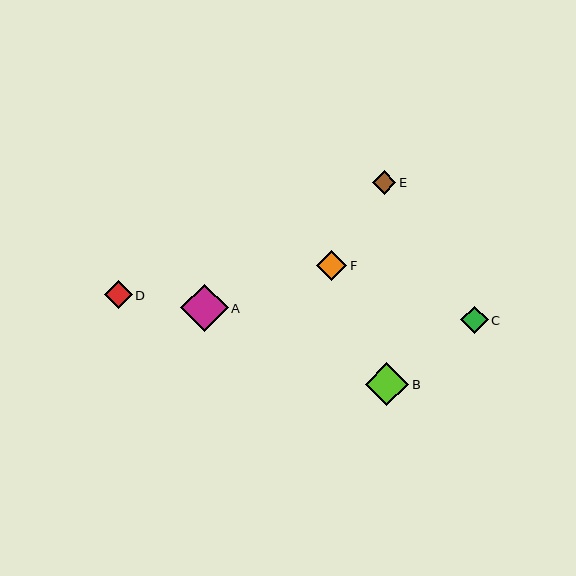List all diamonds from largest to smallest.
From largest to smallest: A, B, F, D, C, E.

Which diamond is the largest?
Diamond A is the largest with a size of approximately 48 pixels.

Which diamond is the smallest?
Diamond E is the smallest with a size of approximately 23 pixels.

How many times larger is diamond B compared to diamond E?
Diamond B is approximately 1.8 times the size of diamond E.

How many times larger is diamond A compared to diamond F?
Diamond A is approximately 1.6 times the size of diamond F.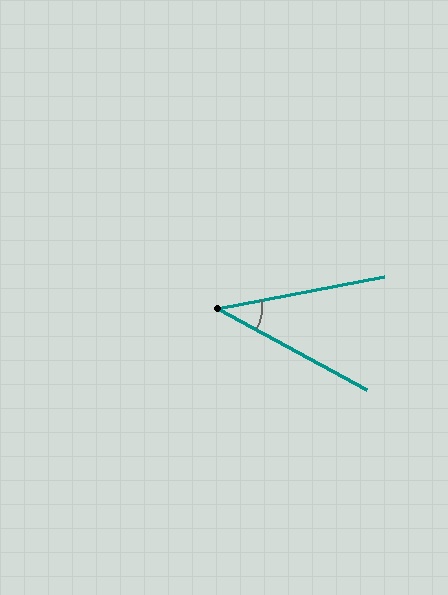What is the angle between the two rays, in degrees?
Approximately 40 degrees.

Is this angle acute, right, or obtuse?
It is acute.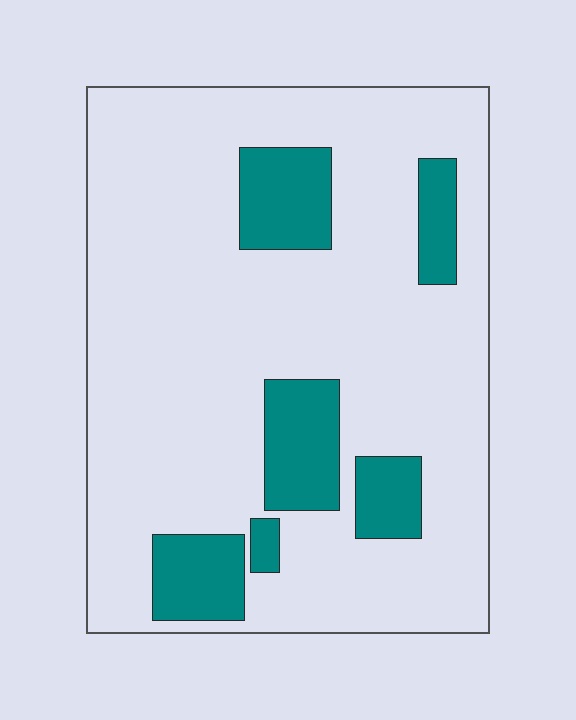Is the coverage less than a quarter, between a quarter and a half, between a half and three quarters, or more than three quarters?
Less than a quarter.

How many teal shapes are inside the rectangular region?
6.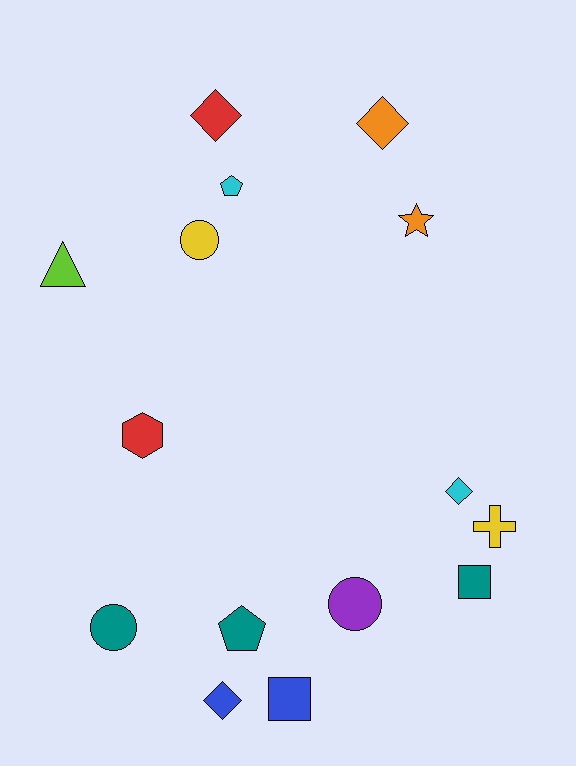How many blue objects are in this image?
There are 2 blue objects.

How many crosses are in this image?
There is 1 cross.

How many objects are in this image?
There are 15 objects.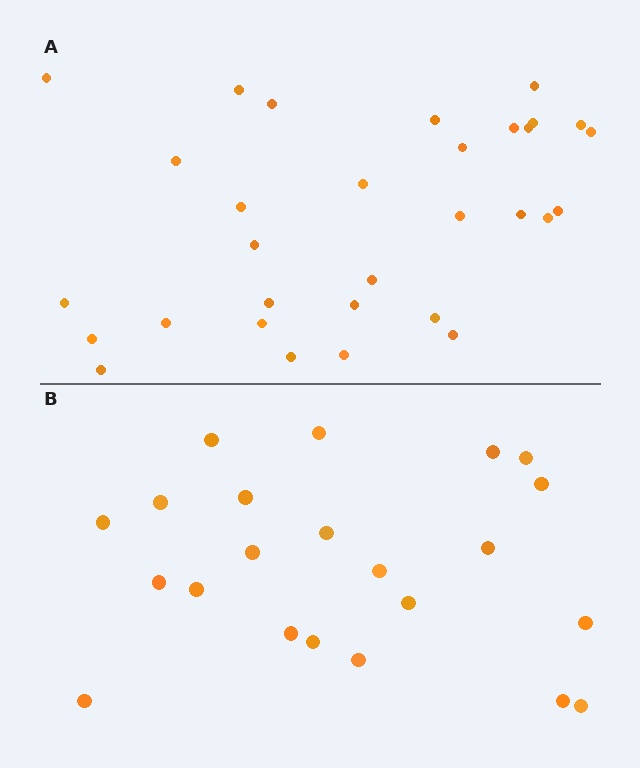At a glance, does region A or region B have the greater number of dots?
Region A (the top region) has more dots.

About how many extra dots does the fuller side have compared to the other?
Region A has roughly 8 or so more dots than region B.